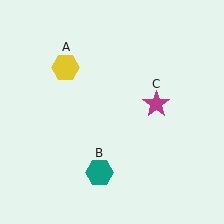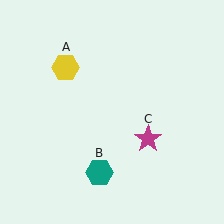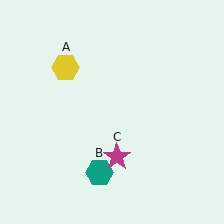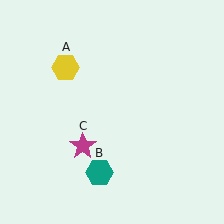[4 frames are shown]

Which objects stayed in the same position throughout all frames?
Yellow hexagon (object A) and teal hexagon (object B) remained stationary.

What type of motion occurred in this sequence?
The magenta star (object C) rotated clockwise around the center of the scene.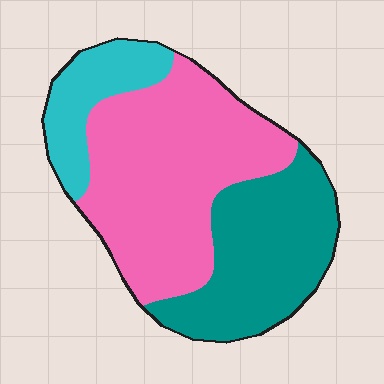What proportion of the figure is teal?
Teal takes up about one third (1/3) of the figure.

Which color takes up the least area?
Cyan, at roughly 15%.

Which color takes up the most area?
Pink, at roughly 50%.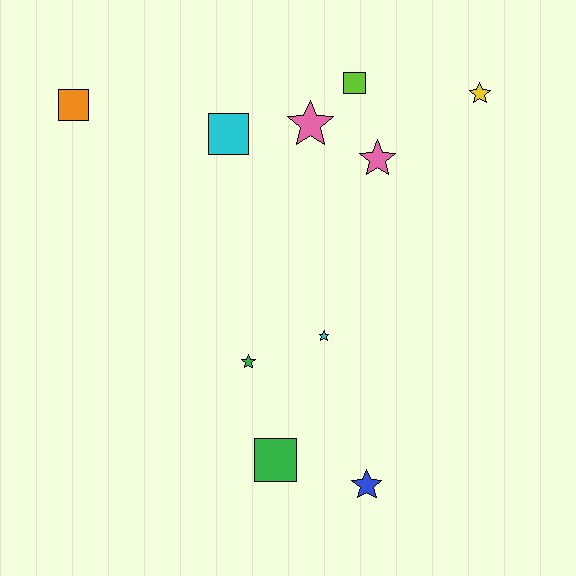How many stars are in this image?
There are 6 stars.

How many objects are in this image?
There are 10 objects.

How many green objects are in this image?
There are 2 green objects.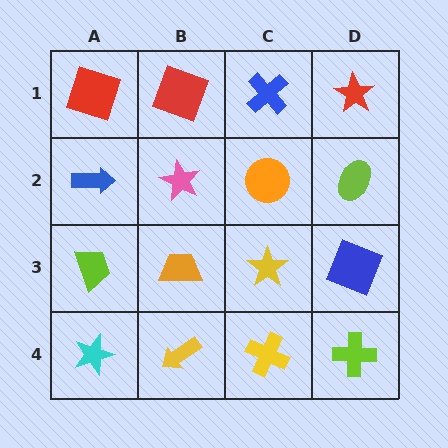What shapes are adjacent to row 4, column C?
A yellow star (row 3, column C), a yellow arrow (row 4, column B), a lime cross (row 4, column D).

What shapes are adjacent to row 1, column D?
A lime ellipse (row 2, column D), a blue cross (row 1, column C).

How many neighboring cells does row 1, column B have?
3.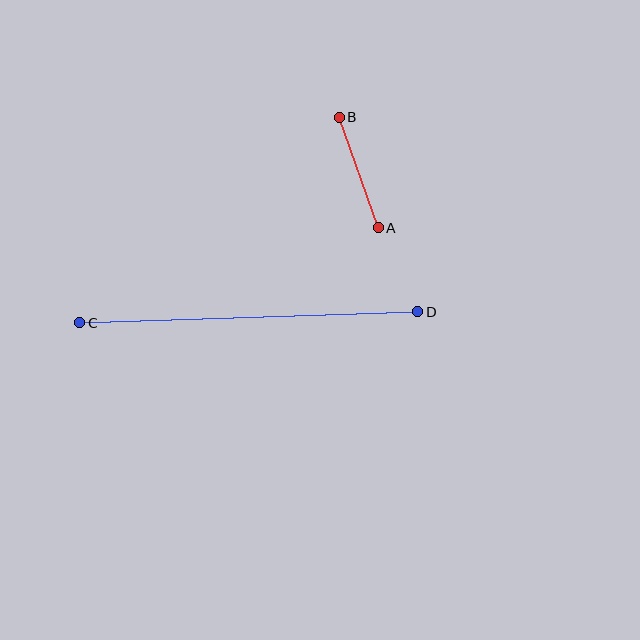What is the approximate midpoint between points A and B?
The midpoint is at approximately (359, 172) pixels.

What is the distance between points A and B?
The distance is approximately 118 pixels.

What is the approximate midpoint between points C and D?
The midpoint is at approximately (249, 317) pixels.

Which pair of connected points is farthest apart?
Points C and D are farthest apart.